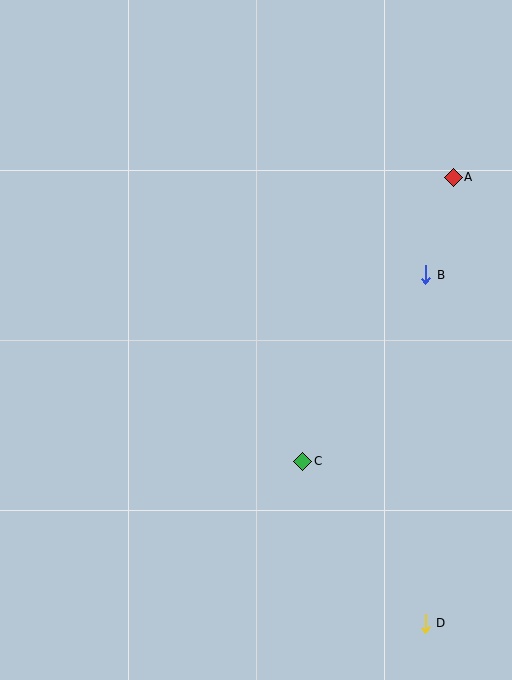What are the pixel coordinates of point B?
Point B is at (426, 275).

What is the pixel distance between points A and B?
The distance between A and B is 101 pixels.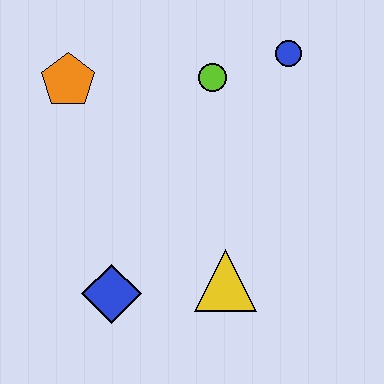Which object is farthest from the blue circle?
The blue diamond is farthest from the blue circle.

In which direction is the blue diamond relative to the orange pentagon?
The blue diamond is below the orange pentagon.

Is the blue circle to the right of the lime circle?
Yes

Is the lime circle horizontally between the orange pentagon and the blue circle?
Yes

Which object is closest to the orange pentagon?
The lime circle is closest to the orange pentagon.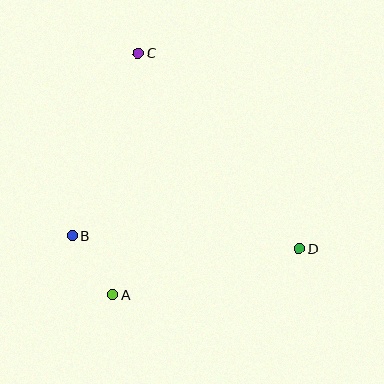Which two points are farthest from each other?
Points C and D are farthest from each other.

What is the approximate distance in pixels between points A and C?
The distance between A and C is approximately 243 pixels.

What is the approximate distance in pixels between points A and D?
The distance between A and D is approximately 192 pixels.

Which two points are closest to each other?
Points A and B are closest to each other.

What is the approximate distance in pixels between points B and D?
The distance between B and D is approximately 228 pixels.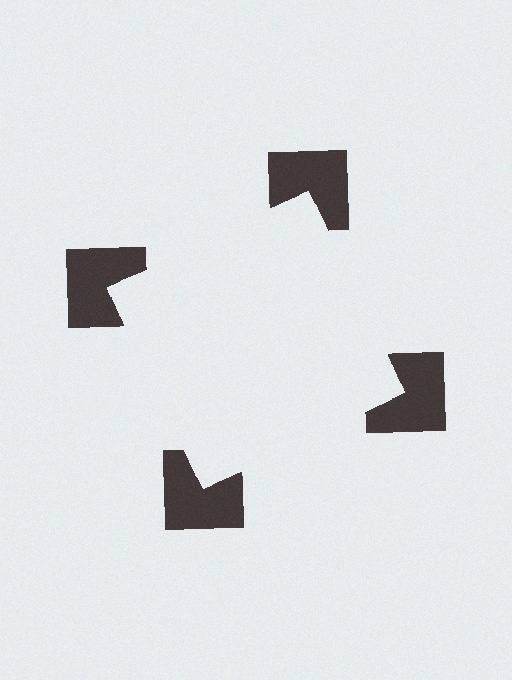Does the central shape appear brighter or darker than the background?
It typically appears slightly brighter than the background, even though no actual brightness change is drawn.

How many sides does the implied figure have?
4 sides.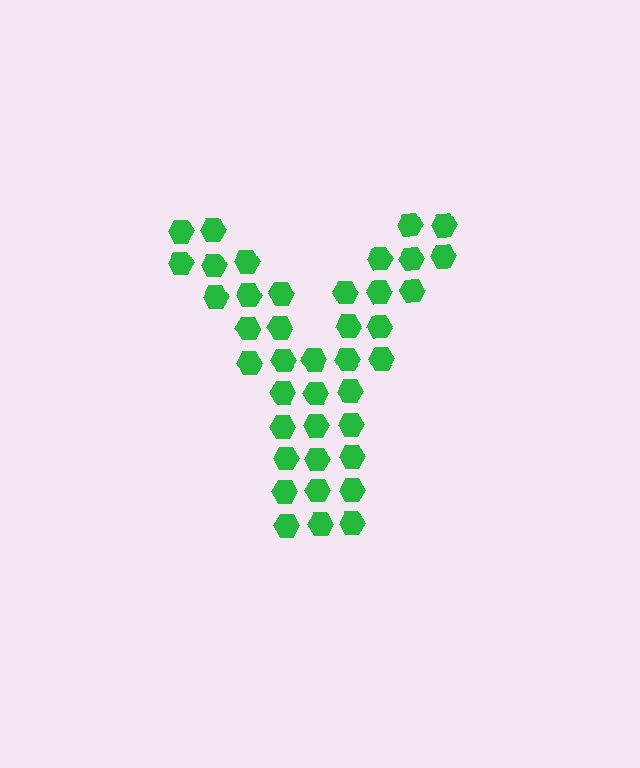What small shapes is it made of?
It is made of small hexagons.